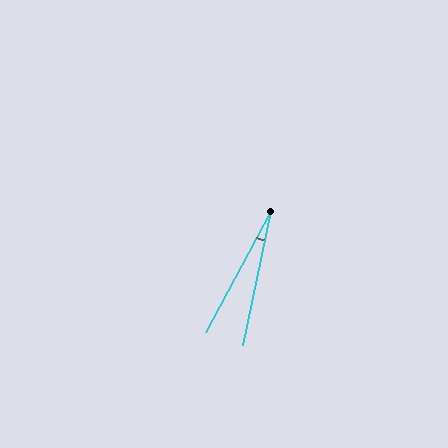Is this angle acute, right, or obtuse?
It is acute.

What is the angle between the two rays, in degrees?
Approximately 17 degrees.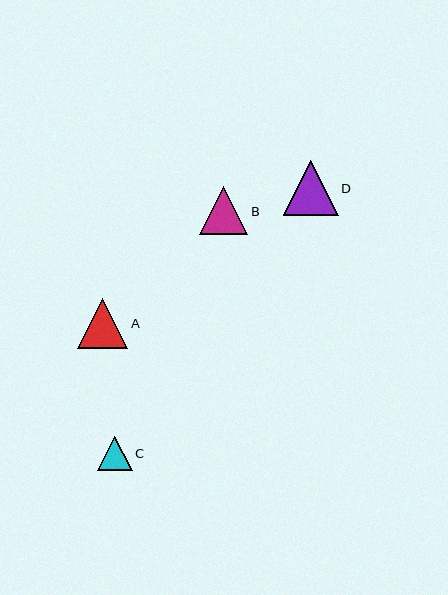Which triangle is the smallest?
Triangle C is the smallest with a size of approximately 35 pixels.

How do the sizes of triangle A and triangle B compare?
Triangle A and triangle B are approximately the same size.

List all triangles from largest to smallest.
From largest to smallest: D, A, B, C.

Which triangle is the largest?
Triangle D is the largest with a size of approximately 55 pixels.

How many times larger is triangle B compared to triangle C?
Triangle B is approximately 1.4 times the size of triangle C.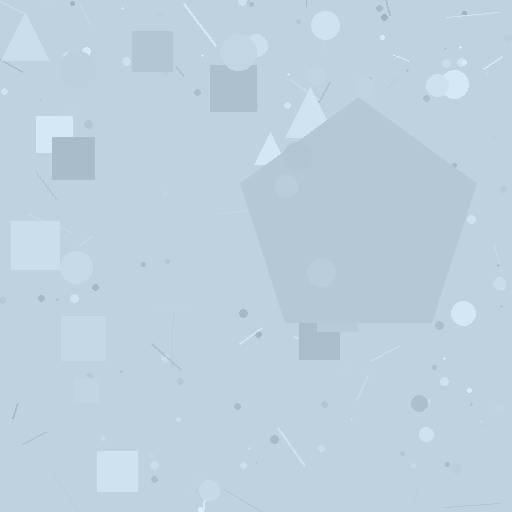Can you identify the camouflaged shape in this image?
The camouflaged shape is a pentagon.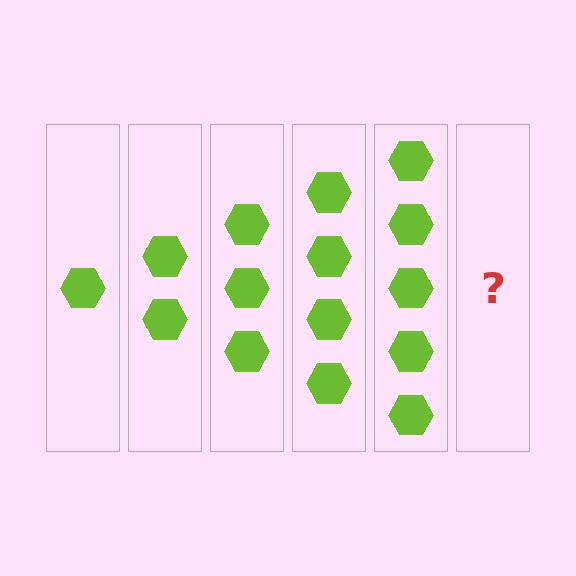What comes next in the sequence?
The next element should be 6 hexagons.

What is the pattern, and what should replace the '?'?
The pattern is that each step adds one more hexagon. The '?' should be 6 hexagons.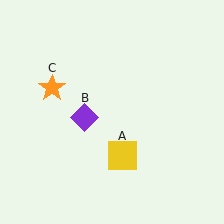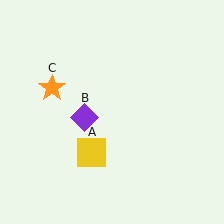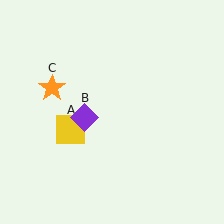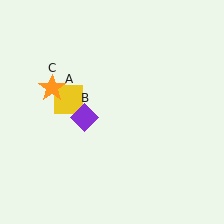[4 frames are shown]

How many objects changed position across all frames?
1 object changed position: yellow square (object A).